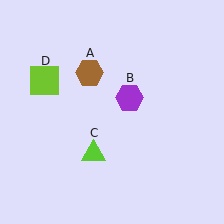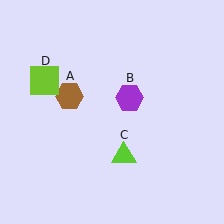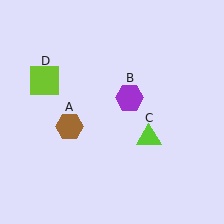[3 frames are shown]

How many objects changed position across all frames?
2 objects changed position: brown hexagon (object A), lime triangle (object C).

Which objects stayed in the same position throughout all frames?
Purple hexagon (object B) and lime square (object D) remained stationary.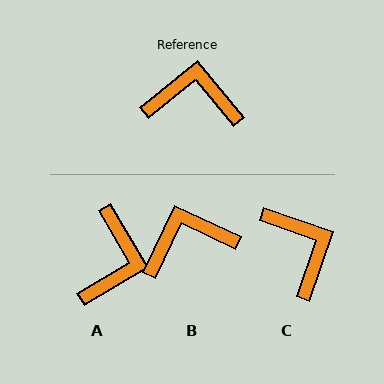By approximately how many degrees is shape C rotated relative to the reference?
Approximately 58 degrees clockwise.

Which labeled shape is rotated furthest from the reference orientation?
A, about 99 degrees away.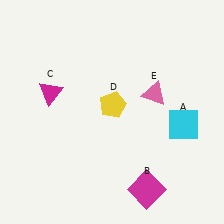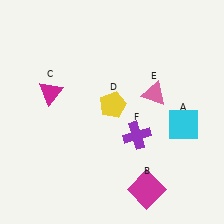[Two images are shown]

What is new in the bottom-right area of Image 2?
A purple cross (F) was added in the bottom-right area of Image 2.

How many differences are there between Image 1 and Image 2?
There is 1 difference between the two images.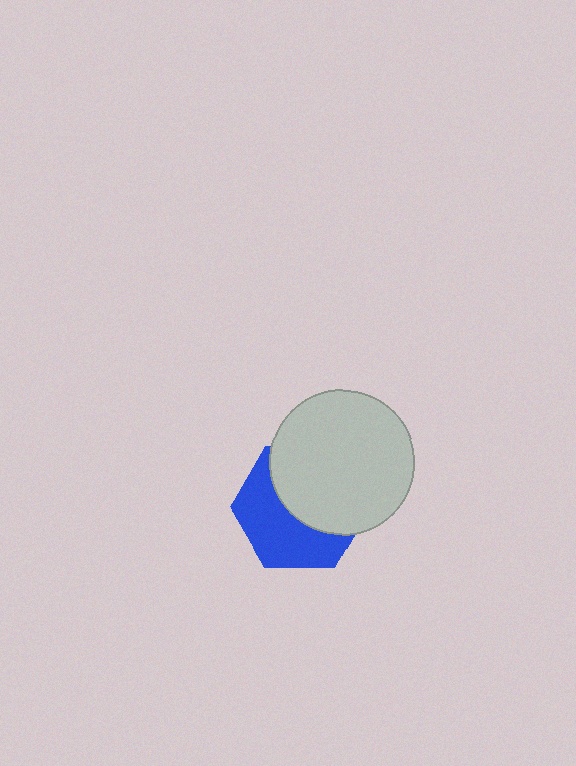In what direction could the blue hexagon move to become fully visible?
The blue hexagon could move toward the lower-left. That would shift it out from behind the light gray circle entirely.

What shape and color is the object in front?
The object in front is a light gray circle.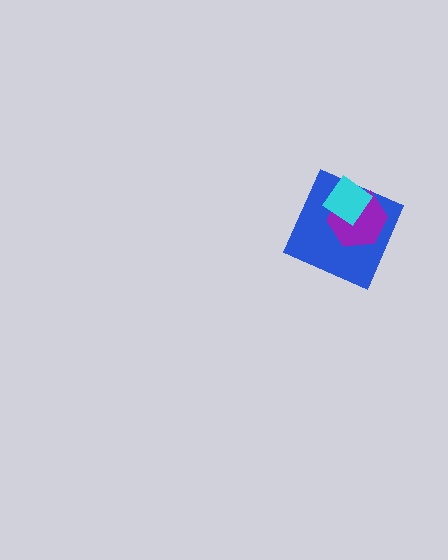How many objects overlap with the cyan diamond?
2 objects overlap with the cyan diamond.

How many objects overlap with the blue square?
2 objects overlap with the blue square.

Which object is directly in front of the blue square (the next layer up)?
The purple hexagon is directly in front of the blue square.